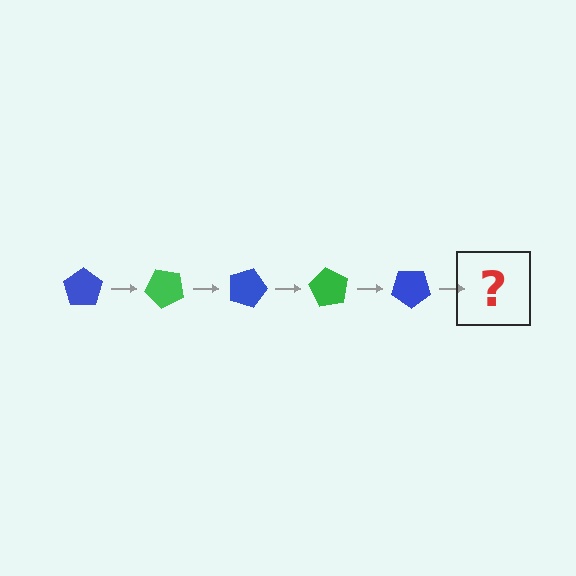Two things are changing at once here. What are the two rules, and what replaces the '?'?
The two rules are that it rotates 45 degrees each step and the color cycles through blue and green. The '?' should be a green pentagon, rotated 225 degrees from the start.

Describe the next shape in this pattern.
It should be a green pentagon, rotated 225 degrees from the start.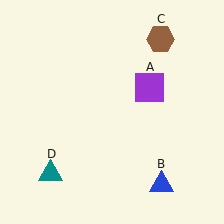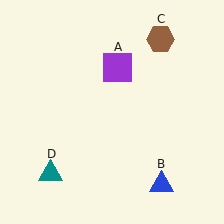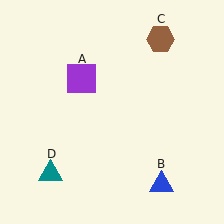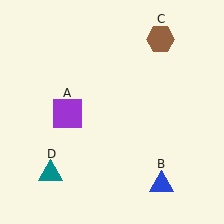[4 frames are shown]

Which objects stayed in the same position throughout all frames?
Blue triangle (object B) and brown hexagon (object C) and teal triangle (object D) remained stationary.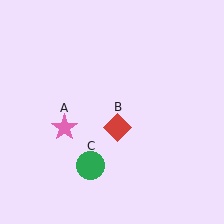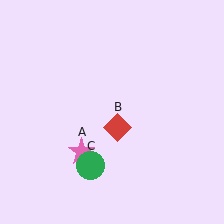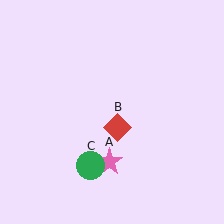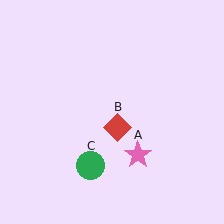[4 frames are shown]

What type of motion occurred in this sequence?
The pink star (object A) rotated counterclockwise around the center of the scene.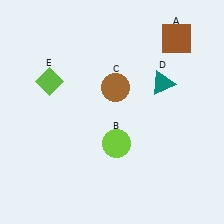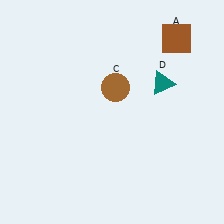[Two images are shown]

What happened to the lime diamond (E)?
The lime diamond (E) was removed in Image 2. It was in the top-left area of Image 1.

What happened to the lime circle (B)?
The lime circle (B) was removed in Image 2. It was in the bottom-right area of Image 1.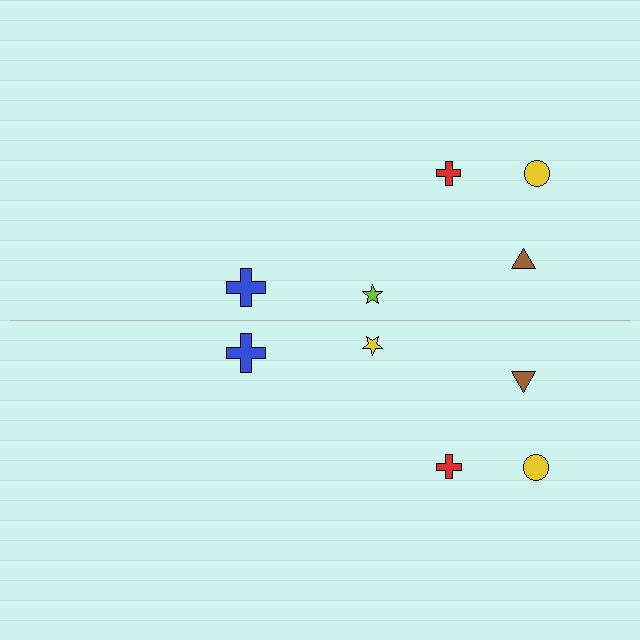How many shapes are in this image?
There are 10 shapes in this image.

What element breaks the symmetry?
The yellow star on the bottom side breaks the symmetry — its mirror counterpart is lime.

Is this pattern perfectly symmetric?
No, the pattern is not perfectly symmetric. The yellow star on the bottom side breaks the symmetry — its mirror counterpart is lime.